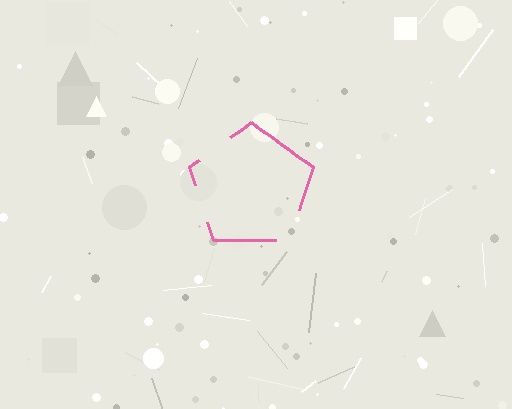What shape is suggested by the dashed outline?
The dashed outline suggests a pentagon.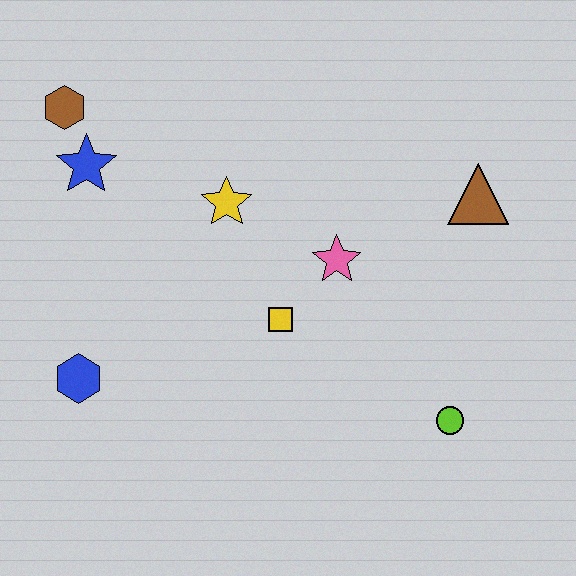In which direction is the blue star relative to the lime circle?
The blue star is to the left of the lime circle.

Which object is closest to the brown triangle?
The pink star is closest to the brown triangle.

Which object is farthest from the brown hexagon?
The lime circle is farthest from the brown hexagon.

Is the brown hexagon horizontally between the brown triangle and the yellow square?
No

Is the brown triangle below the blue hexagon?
No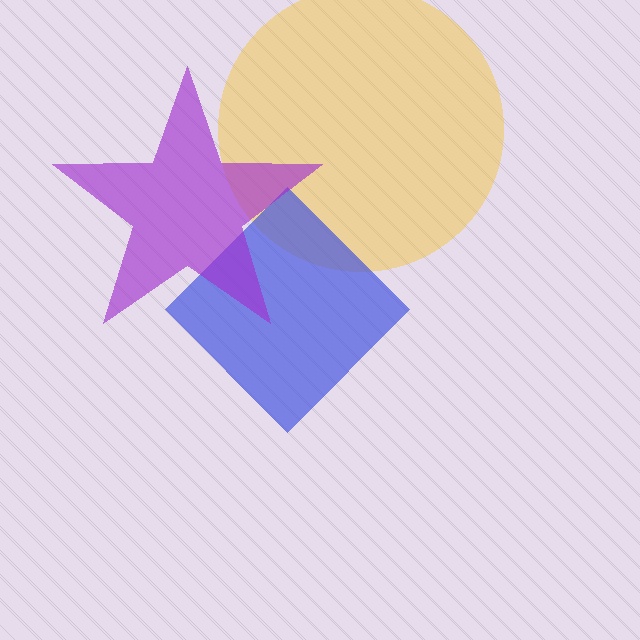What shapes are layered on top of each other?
The layered shapes are: a yellow circle, a blue diamond, a purple star.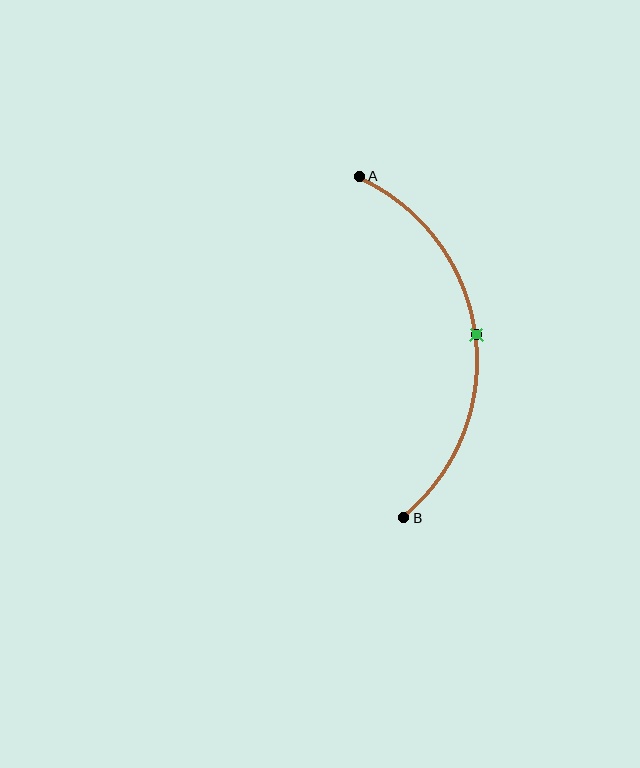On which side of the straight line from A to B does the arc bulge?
The arc bulges to the right of the straight line connecting A and B.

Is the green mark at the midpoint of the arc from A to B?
Yes. The green mark lies on the arc at equal arc-length from both A and B — it is the arc midpoint.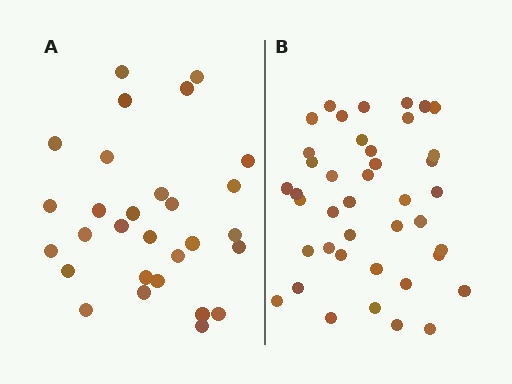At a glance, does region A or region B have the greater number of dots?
Region B (the right region) has more dots.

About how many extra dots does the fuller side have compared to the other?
Region B has roughly 12 or so more dots than region A.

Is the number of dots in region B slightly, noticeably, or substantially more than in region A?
Region B has noticeably more, but not dramatically so. The ratio is roughly 1.4 to 1.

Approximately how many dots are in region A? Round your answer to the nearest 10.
About 30 dots. (The exact count is 29, which rounds to 30.)